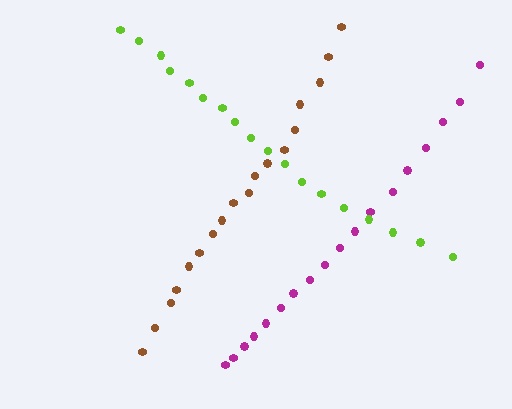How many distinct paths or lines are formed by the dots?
There are 3 distinct paths.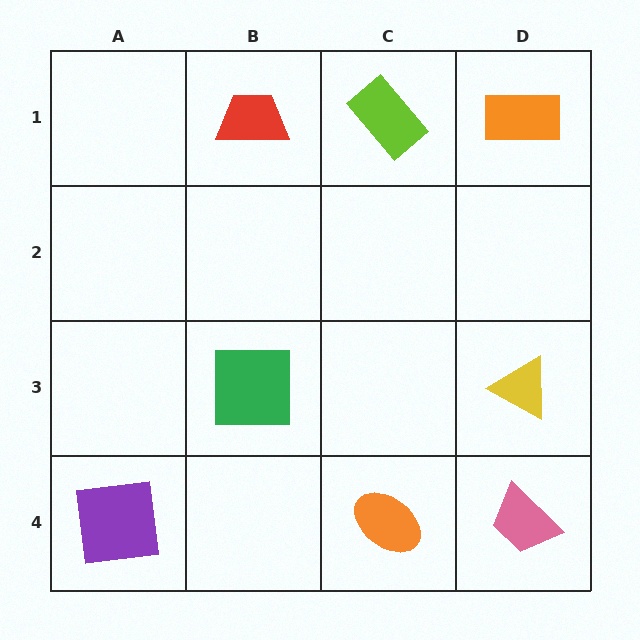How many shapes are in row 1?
3 shapes.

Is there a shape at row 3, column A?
No, that cell is empty.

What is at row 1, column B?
A red trapezoid.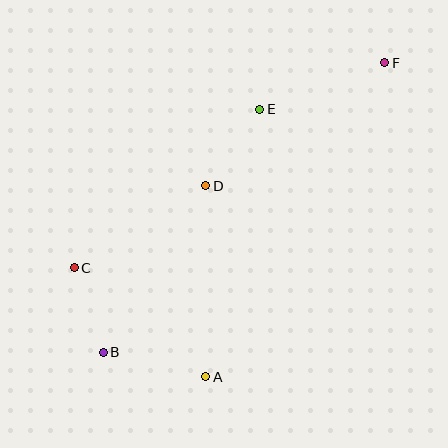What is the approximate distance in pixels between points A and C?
The distance between A and C is approximately 171 pixels.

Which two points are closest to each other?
Points B and C are closest to each other.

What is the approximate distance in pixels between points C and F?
The distance between C and F is approximately 372 pixels.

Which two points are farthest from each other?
Points B and F are farthest from each other.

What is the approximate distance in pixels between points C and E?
The distance between C and E is approximately 244 pixels.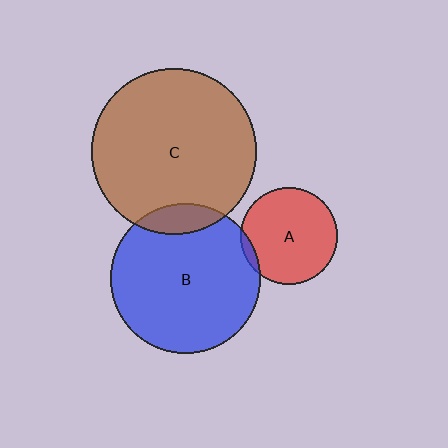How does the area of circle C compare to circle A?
Approximately 2.9 times.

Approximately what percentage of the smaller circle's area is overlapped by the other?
Approximately 10%.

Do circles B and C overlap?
Yes.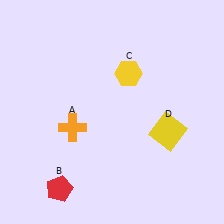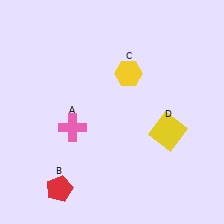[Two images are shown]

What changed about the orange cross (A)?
In Image 1, A is orange. In Image 2, it changed to pink.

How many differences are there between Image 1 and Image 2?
There is 1 difference between the two images.